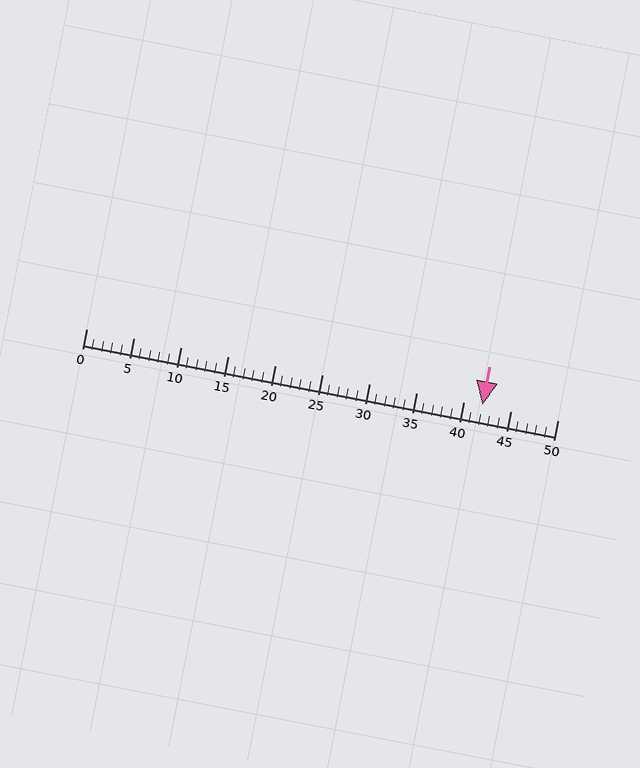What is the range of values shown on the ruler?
The ruler shows values from 0 to 50.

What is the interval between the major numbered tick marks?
The major tick marks are spaced 5 units apart.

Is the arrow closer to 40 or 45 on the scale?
The arrow is closer to 40.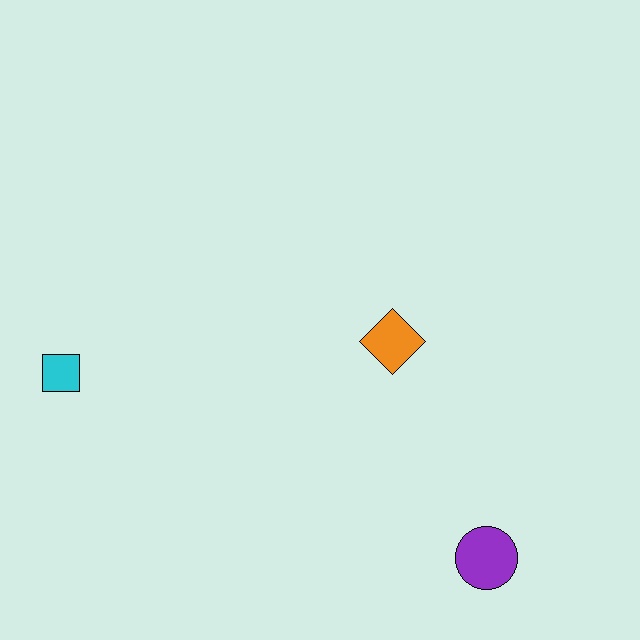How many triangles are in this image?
There are no triangles.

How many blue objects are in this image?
There are no blue objects.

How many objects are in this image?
There are 3 objects.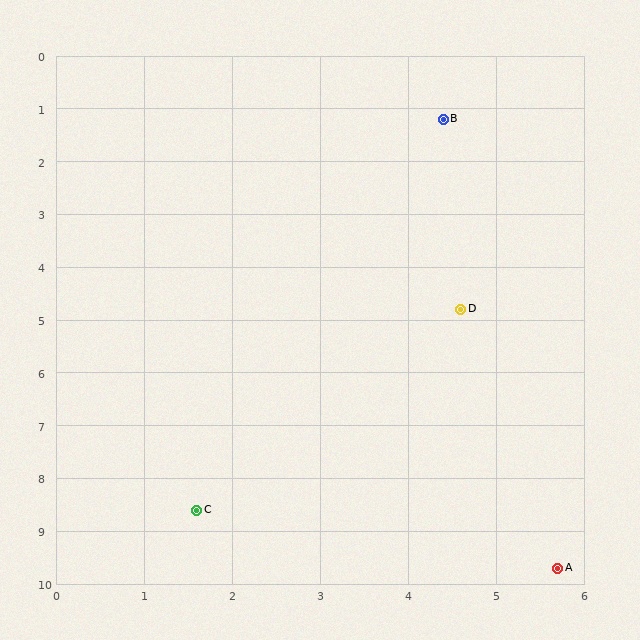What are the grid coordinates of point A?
Point A is at approximately (5.7, 9.7).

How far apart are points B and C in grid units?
Points B and C are about 7.9 grid units apart.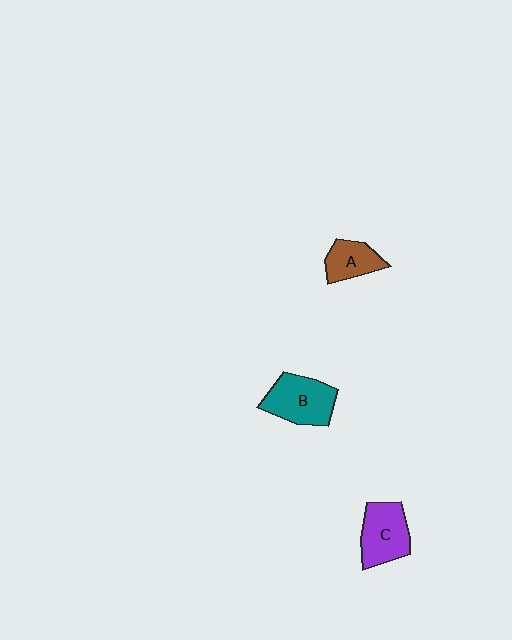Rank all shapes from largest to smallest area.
From largest to smallest: B (teal), C (purple), A (brown).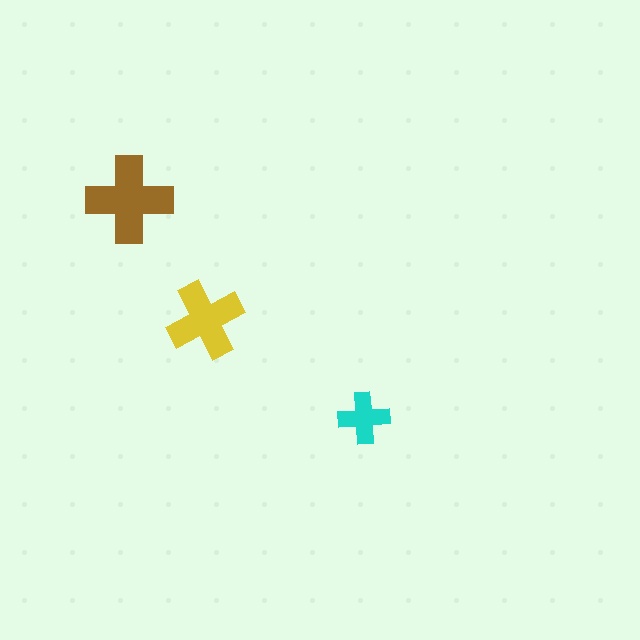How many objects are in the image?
There are 3 objects in the image.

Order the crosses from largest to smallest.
the brown one, the yellow one, the cyan one.